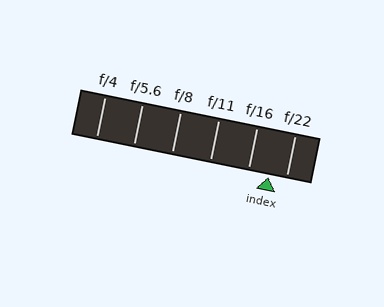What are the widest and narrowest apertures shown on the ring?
The widest aperture shown is f/4 and the narrowest is f/22.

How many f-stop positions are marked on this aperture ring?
There are 6 f-stop positions marked.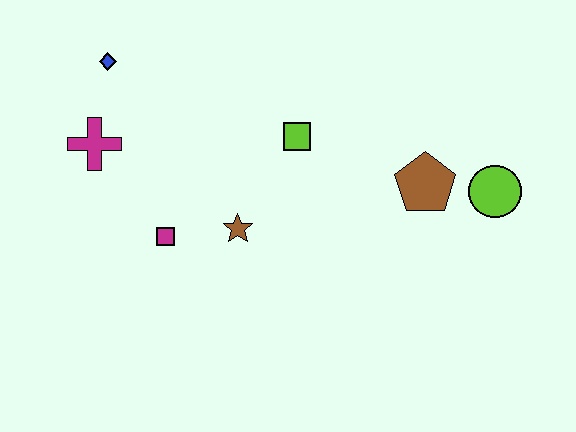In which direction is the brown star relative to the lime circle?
The brown star is to the left of the lime circle.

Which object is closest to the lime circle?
The brown pentagon is closest to the lime circle.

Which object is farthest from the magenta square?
The lime circle is farthest from the magenta square.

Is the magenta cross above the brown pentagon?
Yes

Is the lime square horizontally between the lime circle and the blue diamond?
Yes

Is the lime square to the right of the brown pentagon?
No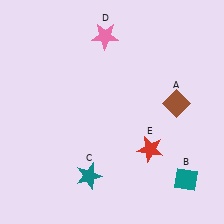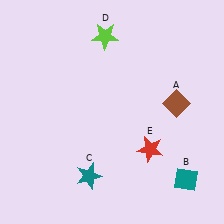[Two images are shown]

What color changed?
The star (D) changed from pink in Image 1 to lime in Image 2.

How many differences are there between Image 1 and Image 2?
There is 1 difference between the two images.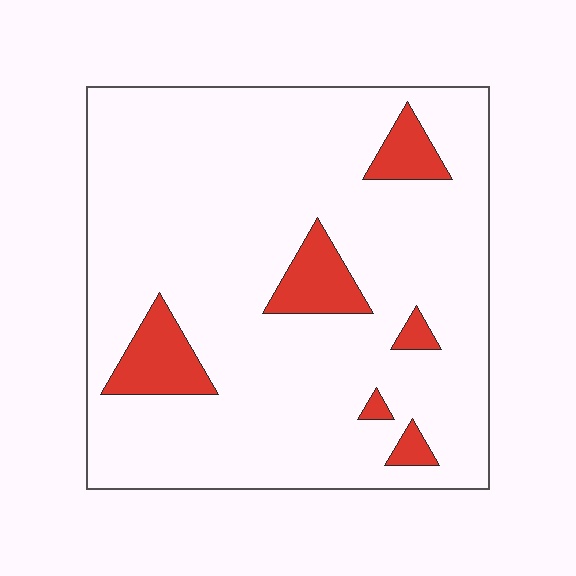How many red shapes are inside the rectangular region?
6.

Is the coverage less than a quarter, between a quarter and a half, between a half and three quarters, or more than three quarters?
Less than a quarter.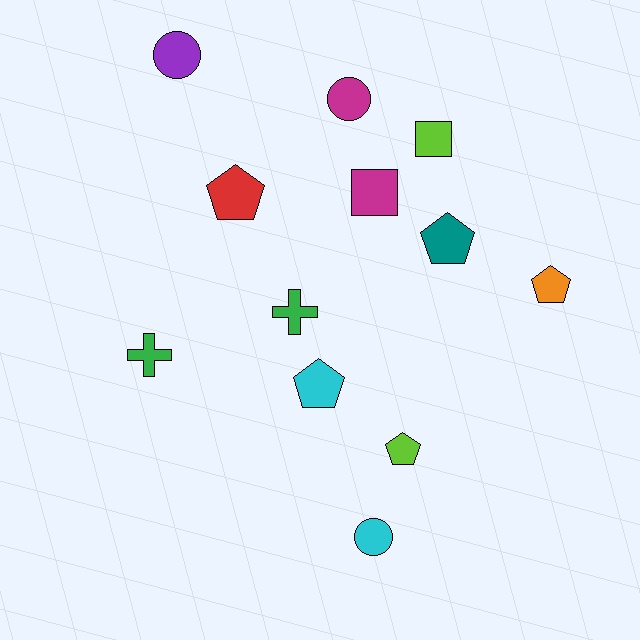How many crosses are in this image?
There are 2 crosses.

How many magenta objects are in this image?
There are 2 magenta objects.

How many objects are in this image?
There are 12 objects.